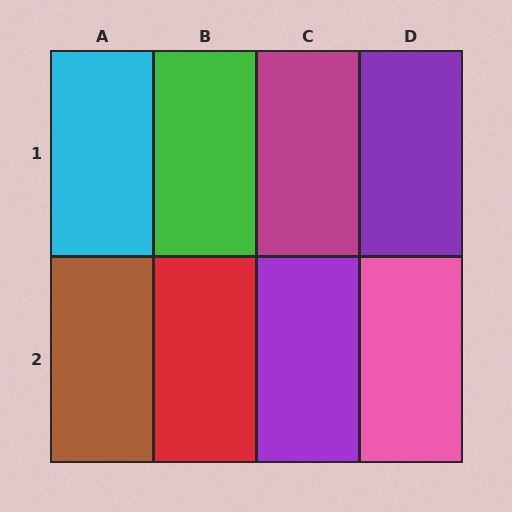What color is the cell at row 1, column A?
Cyan.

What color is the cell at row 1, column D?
Purple.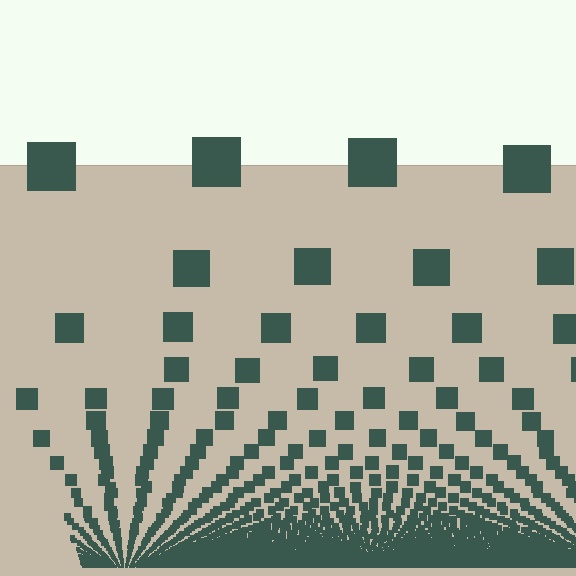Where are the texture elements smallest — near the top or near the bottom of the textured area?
Near the bottom.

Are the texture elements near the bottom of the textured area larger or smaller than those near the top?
Smaller. The gradient is inverted — elements near the bottom are smaller and denser.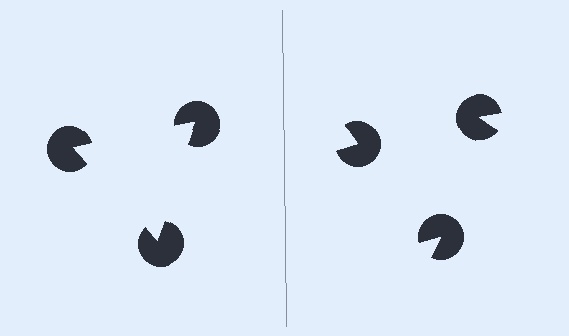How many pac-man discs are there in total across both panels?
6 — 3 on each side.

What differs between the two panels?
The pac-man discs are positioned identically on both sides; only the wedge orientations differ. On the left they align to a triangle; on the right they are misaligned.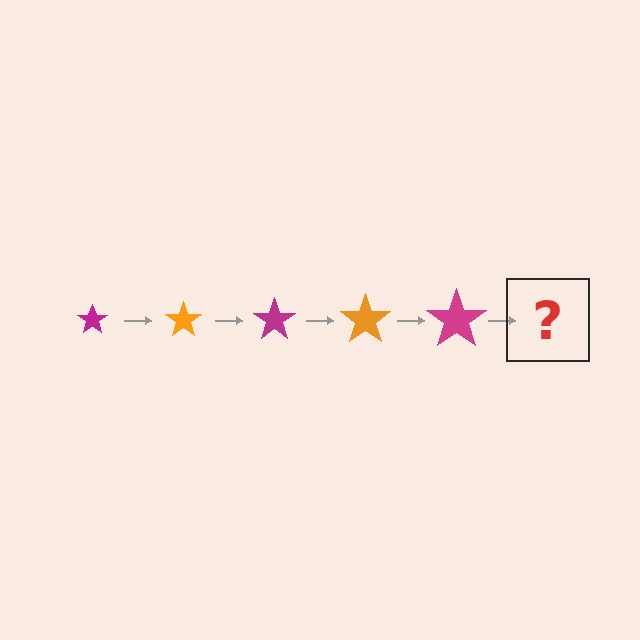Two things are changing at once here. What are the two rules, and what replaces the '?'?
The two rules are that the star grows larger each step and the color cycles through magenta and orange. The '?' should be an orange star, larger than the previous one.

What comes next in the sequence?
The next element should be an orange star, larger than the previous one.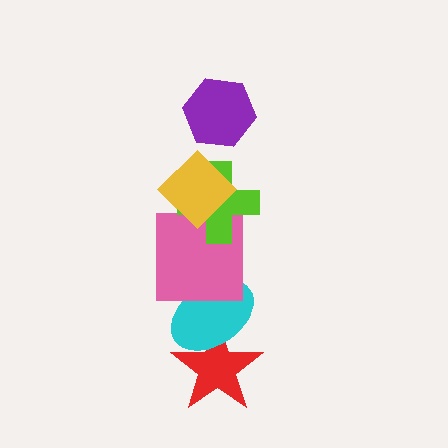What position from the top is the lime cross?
The lime cross is 3rd from the top.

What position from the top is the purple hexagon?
The purple hexagon is 1st from the top.